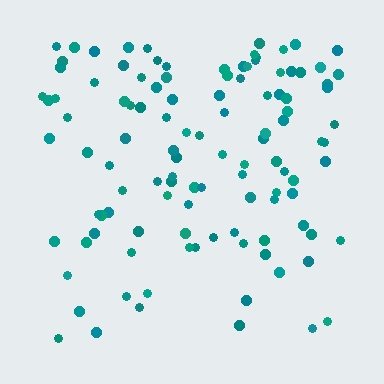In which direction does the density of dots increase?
From bottom to top, with the top side densest.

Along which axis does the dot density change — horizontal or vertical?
Vertical.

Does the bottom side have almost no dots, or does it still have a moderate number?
Still a moderate number, just noticeably fewer than the top.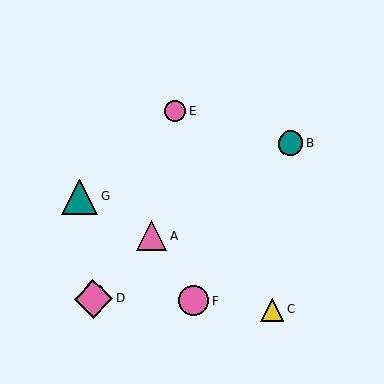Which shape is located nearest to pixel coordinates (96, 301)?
The pink diamond (labeled D) at (93, 299) is nearest to that location.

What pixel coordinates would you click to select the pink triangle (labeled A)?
Click at (152, 236) to select the pink triangle A.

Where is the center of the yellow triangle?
The center of the yellow triangle is at (272, 310).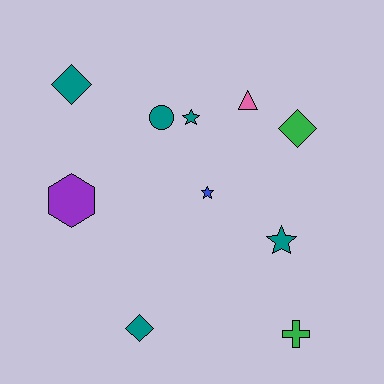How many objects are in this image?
There are 10 objects.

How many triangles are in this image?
There is 1 triangle.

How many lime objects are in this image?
There are no lime objects.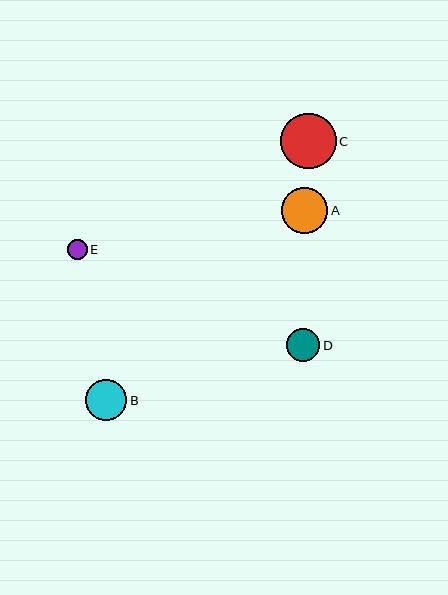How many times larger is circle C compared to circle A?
Circle C is approximately 1.2 times the size of circle A.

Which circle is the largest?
Circle C is the largest with a size of approximately 56 pixels.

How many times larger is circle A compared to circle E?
Circle A is approximately 2.3 times the size of circle E.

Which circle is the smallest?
Circle E is the smallest with a size of approximately 20 pixels.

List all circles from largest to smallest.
From largest to smallest: C, A, B, D, E.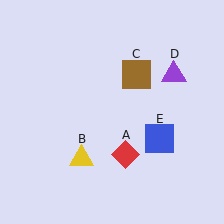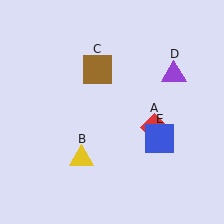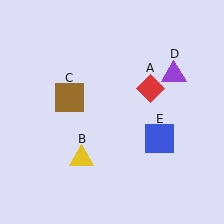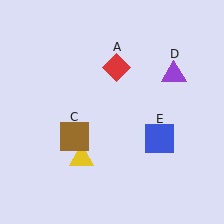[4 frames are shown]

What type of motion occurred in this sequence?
The red diamond (object A), brown square (object C) rotated counterclockwise around the center of the scene.